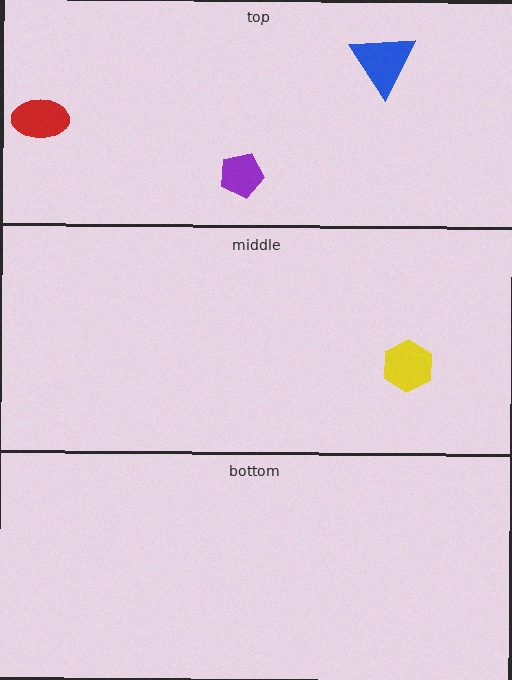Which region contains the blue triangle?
The top region.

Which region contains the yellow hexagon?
The middle region.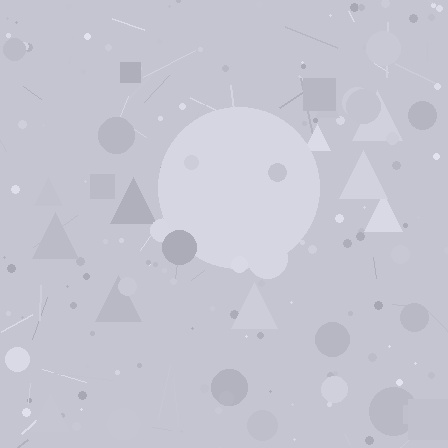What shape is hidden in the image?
A circle is hidden in the image.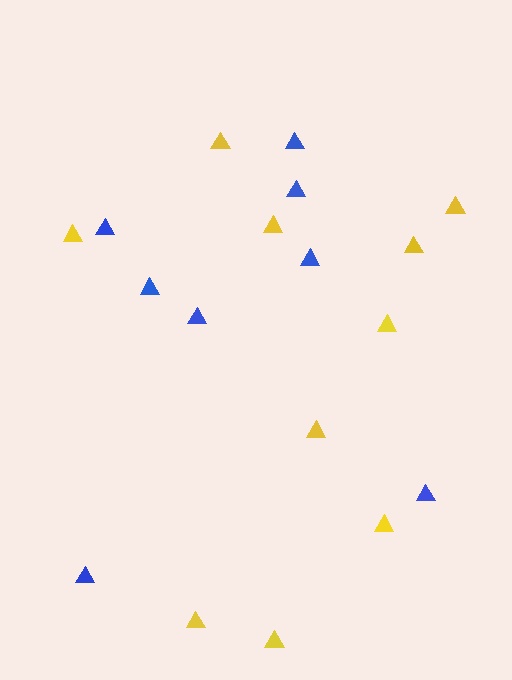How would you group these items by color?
There are 2 groups: one group of blue triangles (8) and one group of yellow triangles (10).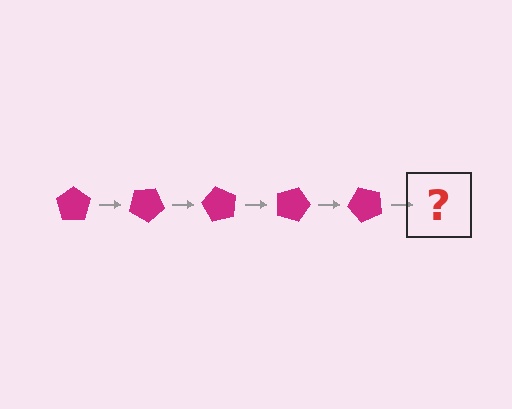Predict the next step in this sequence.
The next step is a magenta pentagon rotated 150 degrees.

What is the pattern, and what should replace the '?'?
The pattern is that the pentagon rotates 30 degrees each step. The '?' should be a magenta pentagon rotated 150 degrees.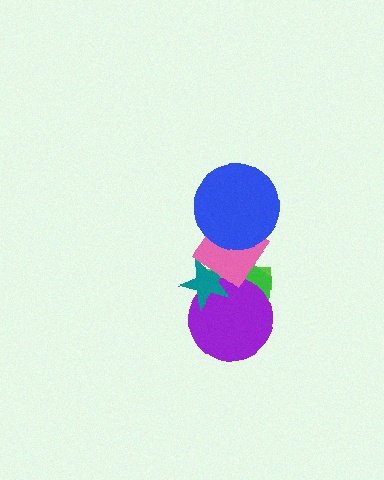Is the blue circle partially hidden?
No, no other shape covers it.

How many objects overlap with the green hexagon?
4 objects overlap with the green hexagon.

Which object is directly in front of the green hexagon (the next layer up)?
The purple circle is directly in front of the green hexagon.